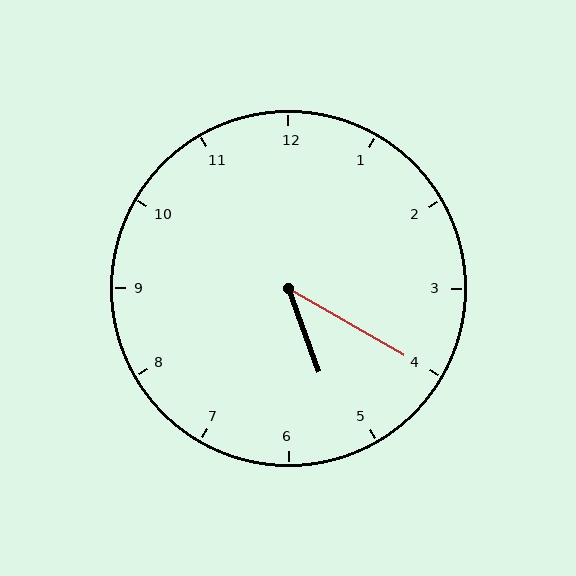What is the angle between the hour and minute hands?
Approximately 40 degrees.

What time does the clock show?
5:20.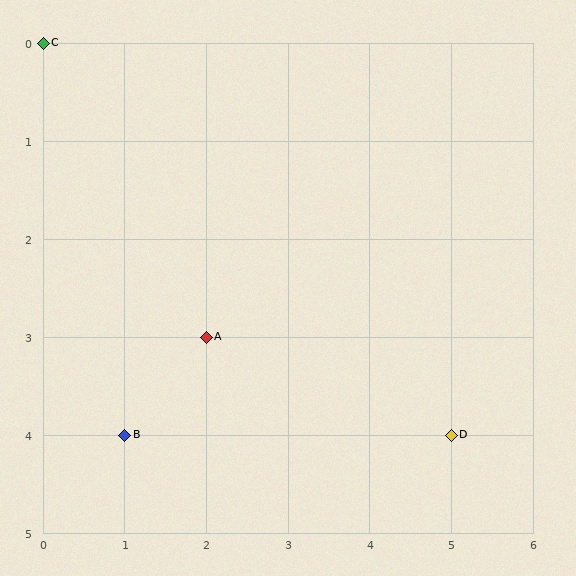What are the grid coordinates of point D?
Point D is at grid coordinates (5, 4).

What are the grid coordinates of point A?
Point A is at grid coordinates (2, 3).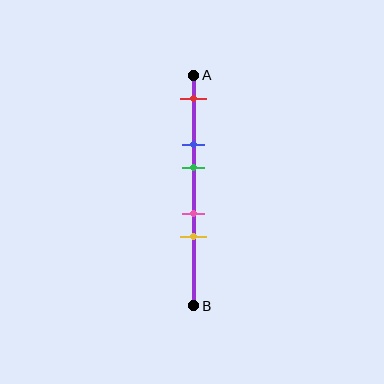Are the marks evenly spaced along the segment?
No, the marks are not evenly spaced.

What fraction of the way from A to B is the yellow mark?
The yellow mark is approximately 70% (0.7) of the way from A to B.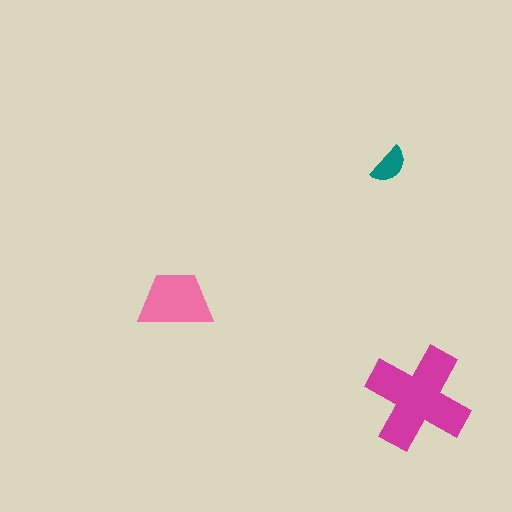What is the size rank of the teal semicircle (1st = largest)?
3rd.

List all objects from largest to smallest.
The magenta cross, the pink trapezoid, the teal semicircle.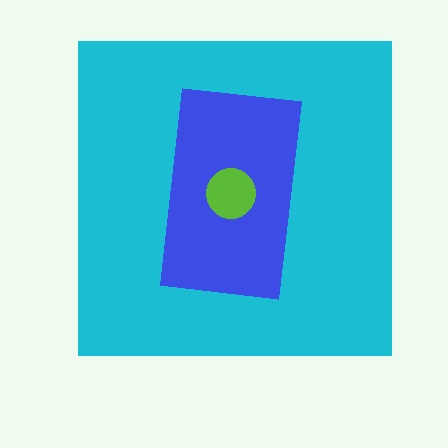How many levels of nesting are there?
3.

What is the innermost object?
The lime circle.